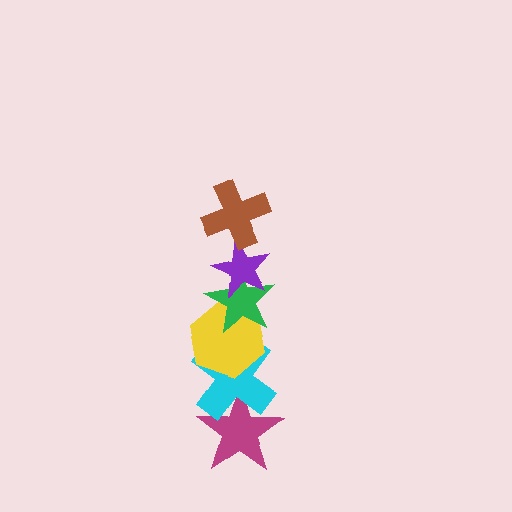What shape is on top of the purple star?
The brown cross is on top of the purple star.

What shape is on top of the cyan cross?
The yellow hexagon is on top of the cyan cross.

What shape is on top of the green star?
The purple star is on top of the green star.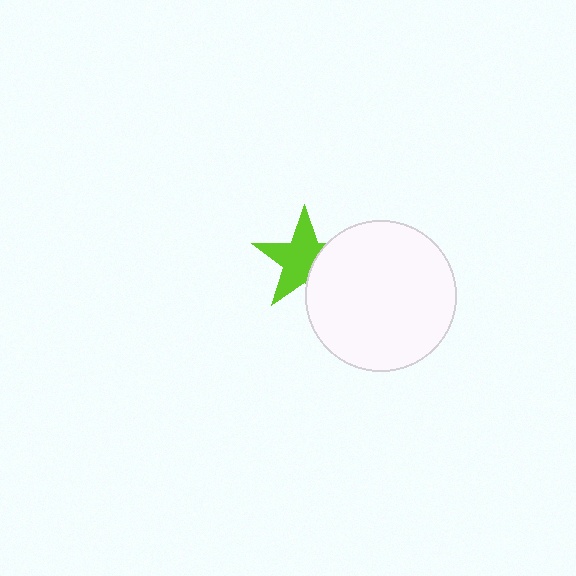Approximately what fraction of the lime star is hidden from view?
Roughly 33% of the lime star is hidden behind the white circle.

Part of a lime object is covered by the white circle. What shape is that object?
It is a star.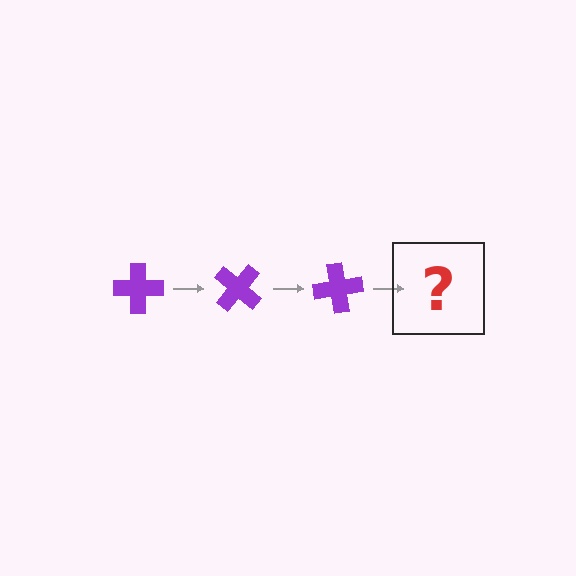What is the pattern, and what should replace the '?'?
The pattern is that the cross rotates 40 degrees each step. The '?' should be a purple cross rotated 120 degrees.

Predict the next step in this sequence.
The next step is a purple cross rotated 120 degrees.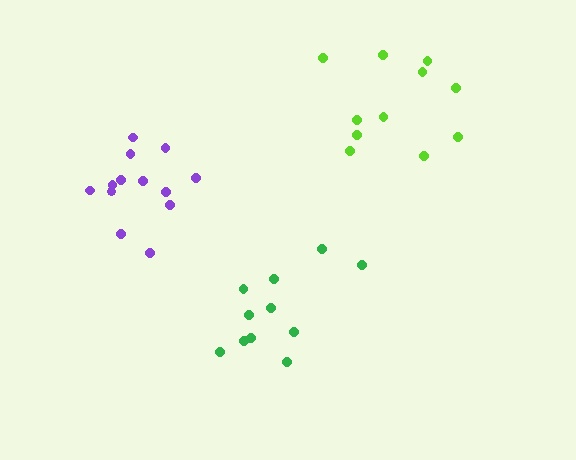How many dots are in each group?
Group 1: 11 dots, Group 2: 11 dots, Group 3: 13 dots (35 total).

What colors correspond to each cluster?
The clusters are colored: green, lime, purple.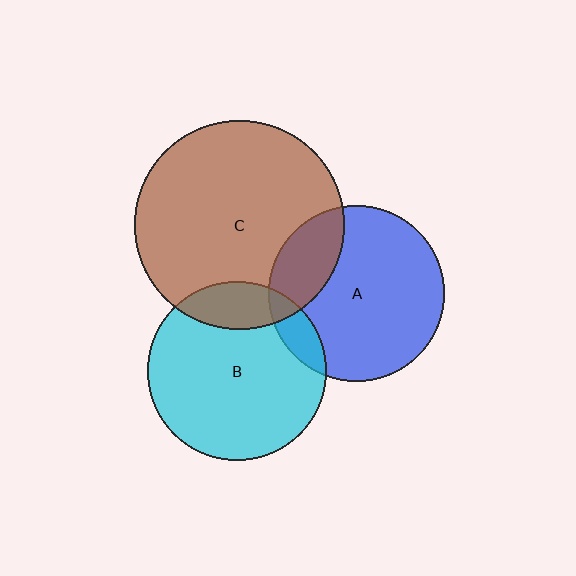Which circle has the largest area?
Circle C (brown).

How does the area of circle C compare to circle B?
Approximately 1.4 times.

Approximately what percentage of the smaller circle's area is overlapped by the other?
Approximately 20%.